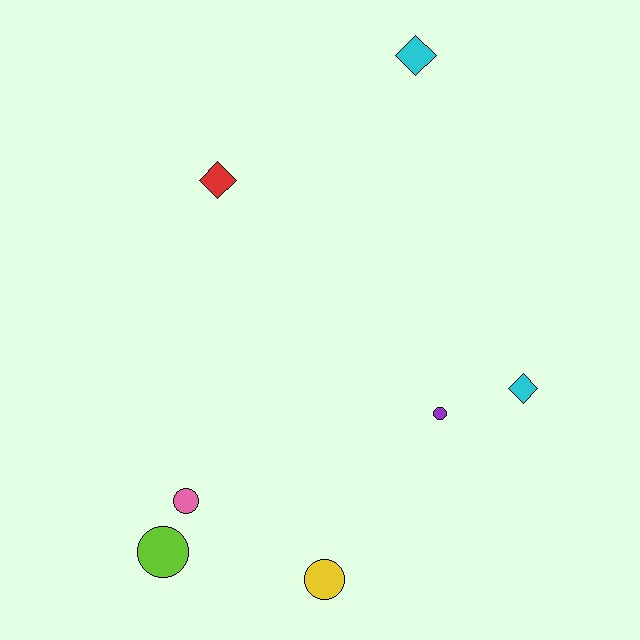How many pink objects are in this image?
There is 1 pink object.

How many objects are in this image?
There are 7 objects.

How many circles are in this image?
There are 4 circles.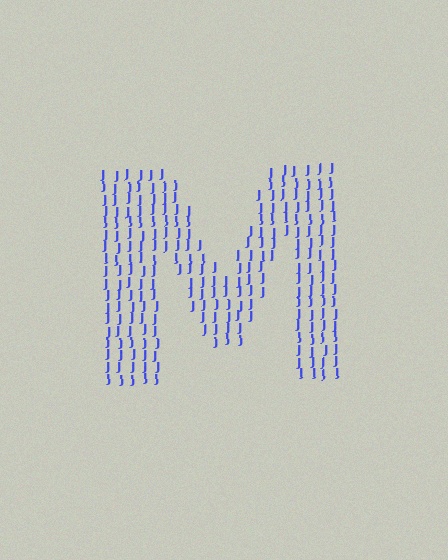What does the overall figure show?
The overall figure shows the letter M.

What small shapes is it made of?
It is made of small letter J's.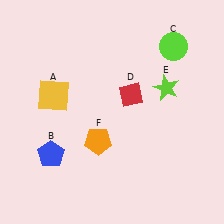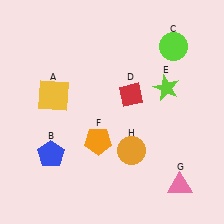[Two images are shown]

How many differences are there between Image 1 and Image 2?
There are 2 differences between the two images.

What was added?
A pink triangle (G), an orange circle (H) were added in Image 2.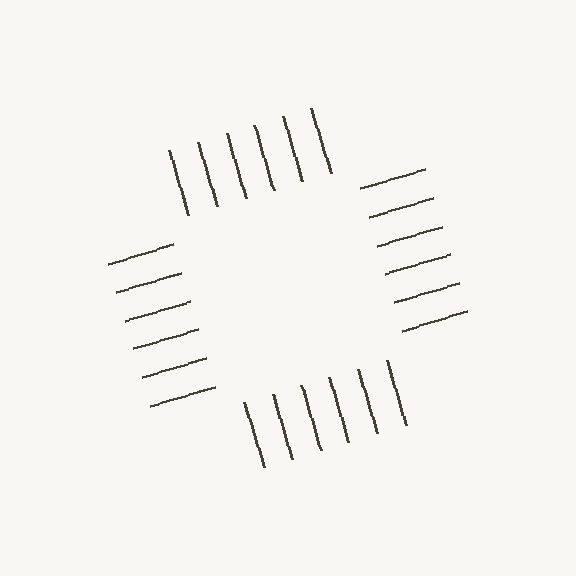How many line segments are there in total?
24 — 6 along each of the 4 edges.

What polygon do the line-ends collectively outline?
An illusory square — the line segments terminate on its edges but no continuous stroke is drawn.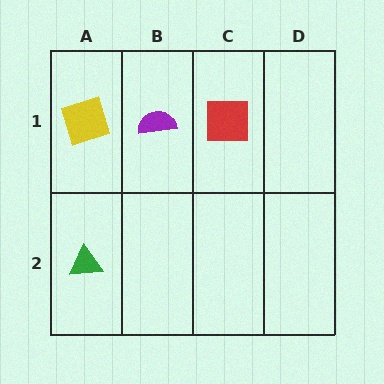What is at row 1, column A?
A yellow square.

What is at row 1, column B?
A purple semicircle.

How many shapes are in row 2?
1 shape.